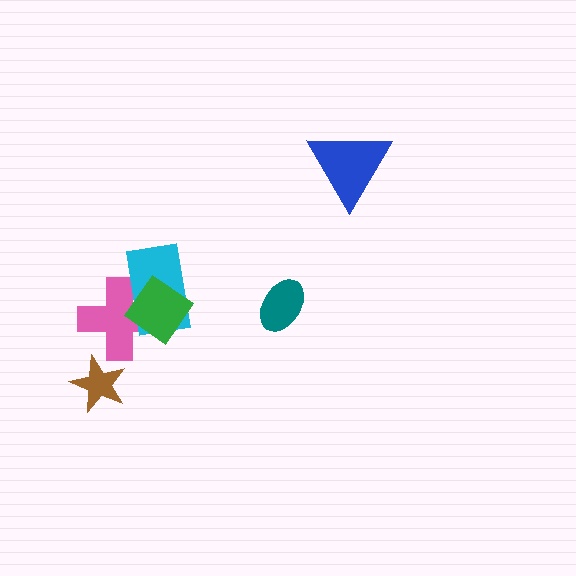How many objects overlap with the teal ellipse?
0 objects overlap with the teal ellipse.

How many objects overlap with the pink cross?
2 objects overlap with the pink cross.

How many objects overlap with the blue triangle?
0 objects overlap with the blue triangle.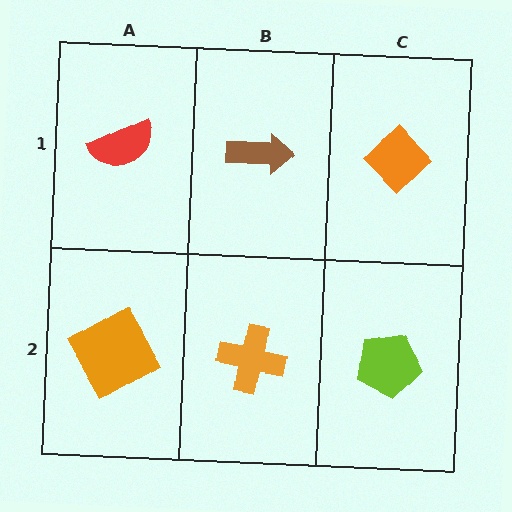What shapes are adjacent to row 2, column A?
A red semicircle (row 1, column A), an orange cross (row 2, column B).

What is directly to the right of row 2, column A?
An orange cross.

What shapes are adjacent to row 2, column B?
A brown arrow (row 1, column B), an orange square (row 2, column A), a lime pentagon (row 2, column C).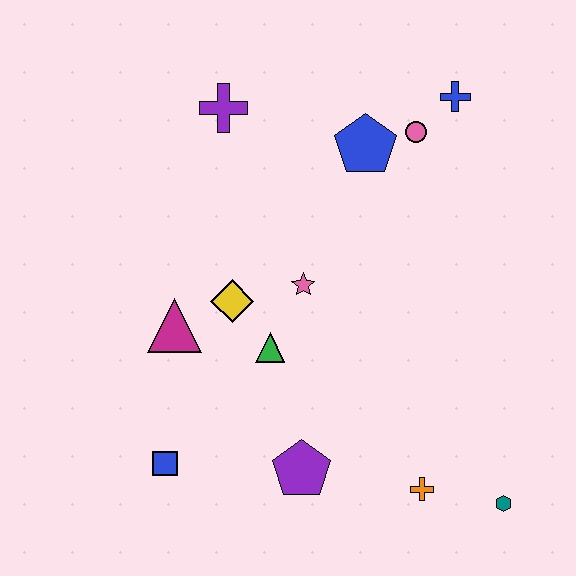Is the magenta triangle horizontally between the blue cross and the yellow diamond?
No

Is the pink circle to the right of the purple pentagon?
Yes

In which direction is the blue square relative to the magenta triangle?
The blue square is below the magenta triangle.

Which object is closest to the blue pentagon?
The pink circle is closest to the blue pentagon.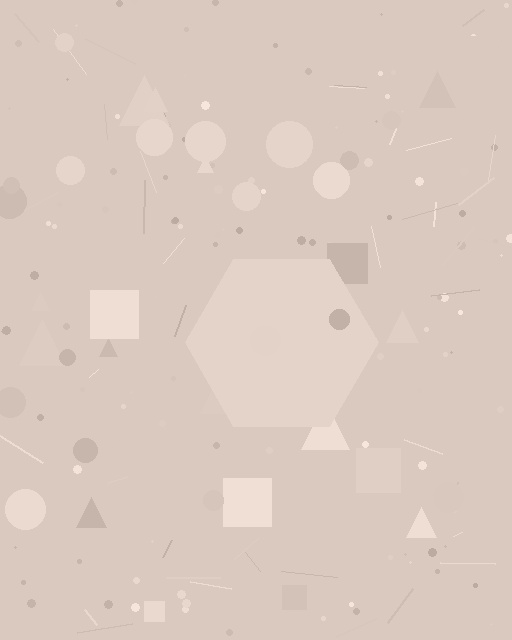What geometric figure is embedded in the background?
A hexagon is embedded in the background.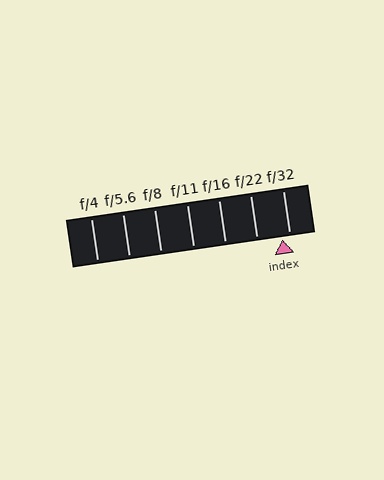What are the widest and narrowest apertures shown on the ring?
The widest aperture shown is f/4 and the narrowest is f/32.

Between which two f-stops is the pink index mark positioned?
The index mark is between f/22 and f/32.